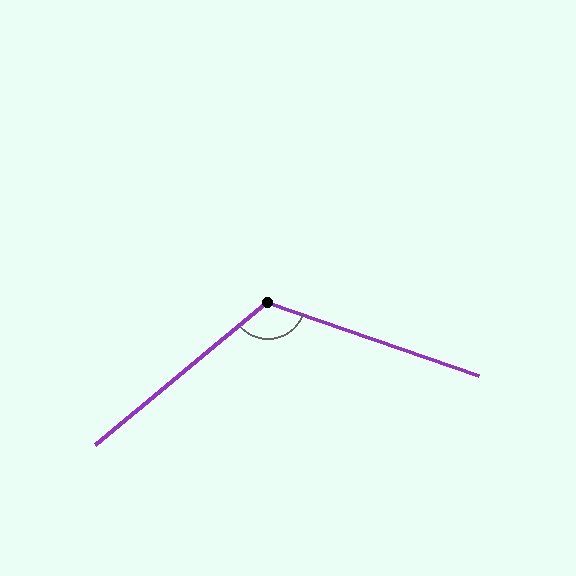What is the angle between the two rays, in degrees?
Approximately 121 degrees.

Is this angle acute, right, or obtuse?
It is obtuse.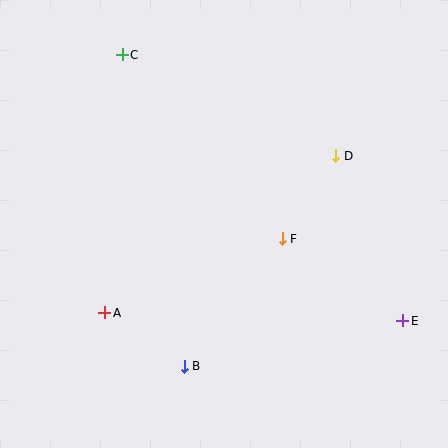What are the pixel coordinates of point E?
Point E is at (403, 321).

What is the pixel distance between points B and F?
The distance between B and F is 161 pixels.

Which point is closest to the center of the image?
Point F at (282, 239) is closest to the center.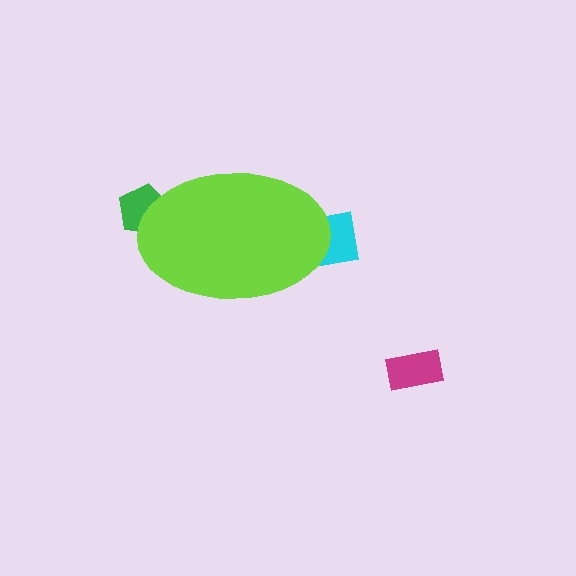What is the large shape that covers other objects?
A lime ellipse.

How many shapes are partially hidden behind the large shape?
2 shapes are partially hidden.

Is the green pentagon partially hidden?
Yes, the green pentagon is partially hidden behind the lime ellipse.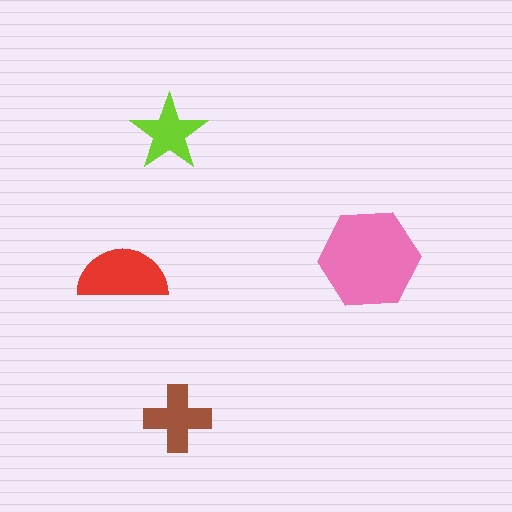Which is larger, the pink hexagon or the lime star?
The pink hexagon.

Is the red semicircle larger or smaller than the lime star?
Larger.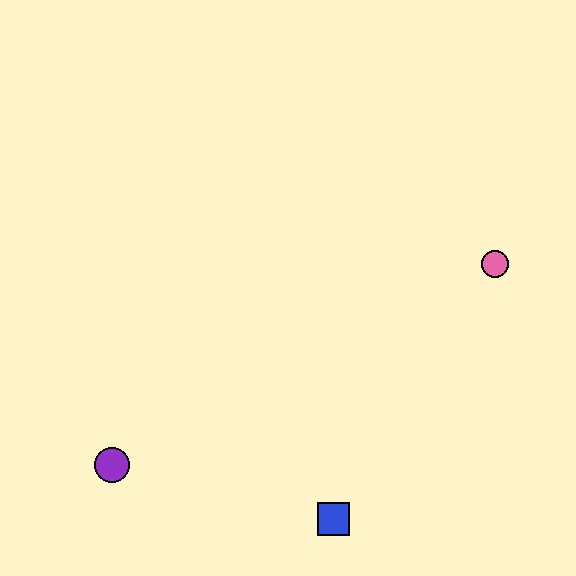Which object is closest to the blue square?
The purple circle is closest to the blue square.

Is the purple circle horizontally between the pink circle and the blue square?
No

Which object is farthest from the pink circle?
The purple circle is farthest from the pink circle.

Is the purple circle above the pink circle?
No